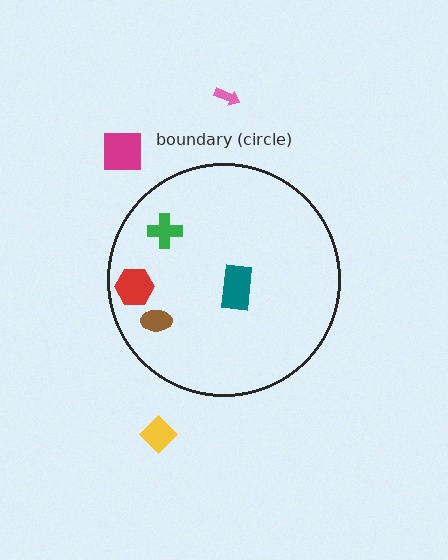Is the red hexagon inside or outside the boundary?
Inside.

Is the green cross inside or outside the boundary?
Inside.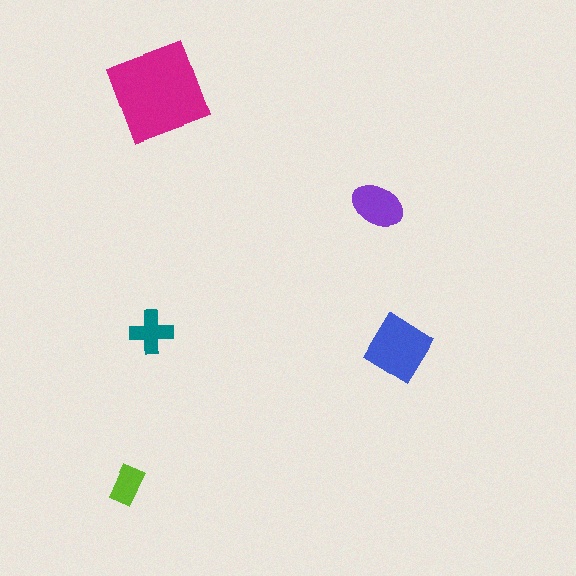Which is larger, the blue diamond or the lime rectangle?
The blue diamond.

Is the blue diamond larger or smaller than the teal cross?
Larger.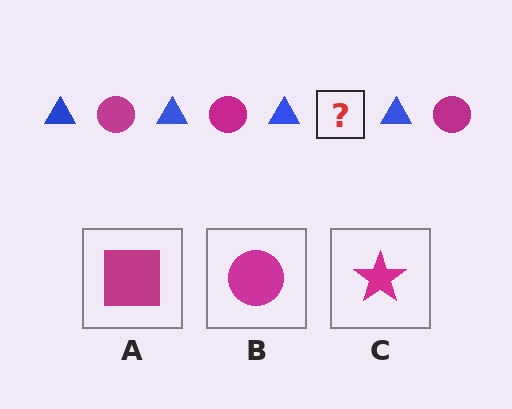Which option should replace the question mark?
Option B.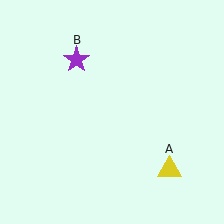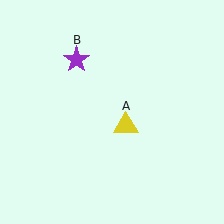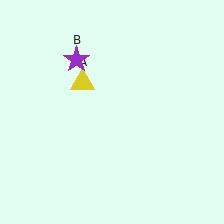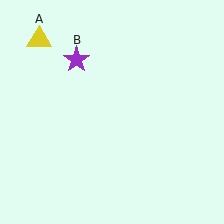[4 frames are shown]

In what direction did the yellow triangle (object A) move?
The yellow triangle (object A) moved up and to the left.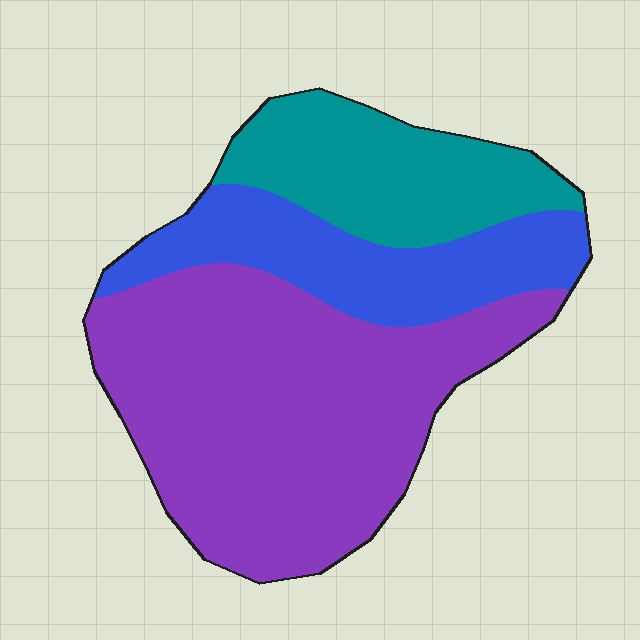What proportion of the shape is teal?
Teal takes up less than a quarter of the shape.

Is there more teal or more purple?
Purple.